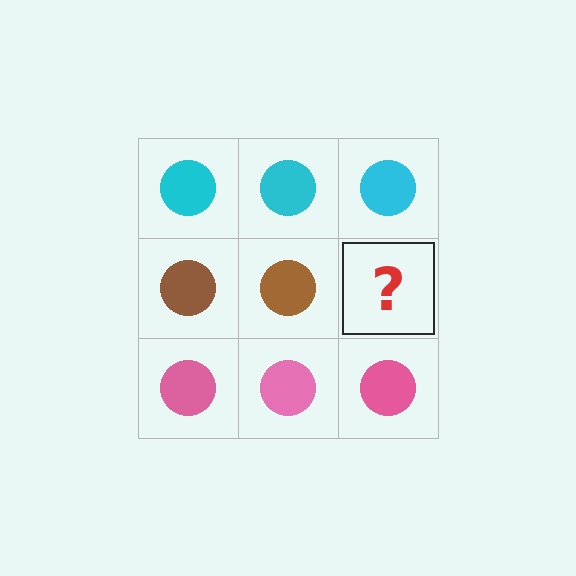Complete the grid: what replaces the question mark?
The question mark should be replaced with a brown circle.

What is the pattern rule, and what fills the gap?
The rule is that each row has a consistent color. The gap should be filled with a brown circle.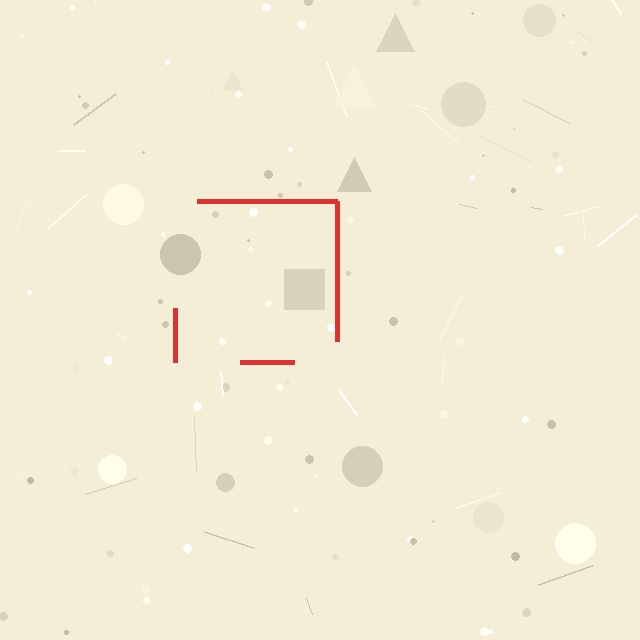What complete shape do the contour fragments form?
The contour fragments form a square.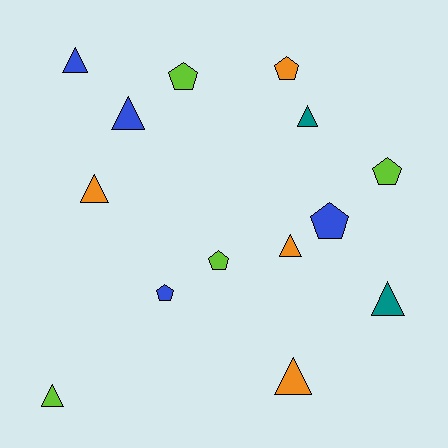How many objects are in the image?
There are 14 objects.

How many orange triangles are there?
There are 3 orange triangles.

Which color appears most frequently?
Blue, with 4 objects.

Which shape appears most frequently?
Triangle, with 8 objects.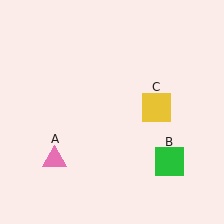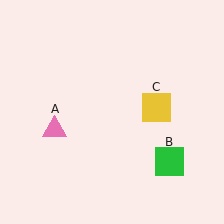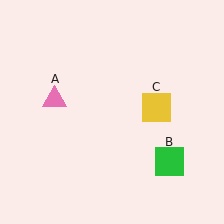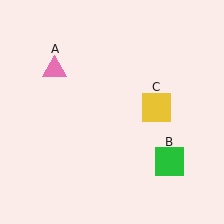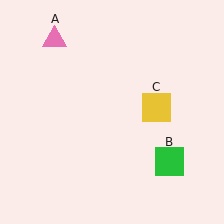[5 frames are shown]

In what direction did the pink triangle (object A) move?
The pink triangle (object A) moved up.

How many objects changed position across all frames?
1 object changed position: pink triangle (object A).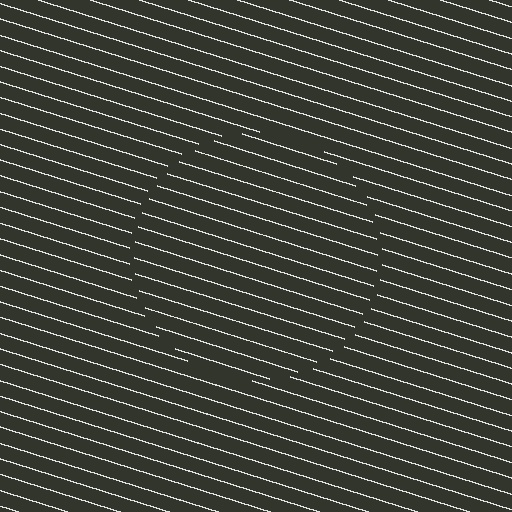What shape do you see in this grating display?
An illusory circle. The interior of the shape contains the same grating, shifted by half a period — the contour is defined by the phase discontinuity where line-ends from the inner and outer gratings abut.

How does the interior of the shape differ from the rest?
The interior of the shape contains the same grating, shifted by half a period — the contour is defined by the phase discontinuity where line-ends from the inner and outer gratings abut.